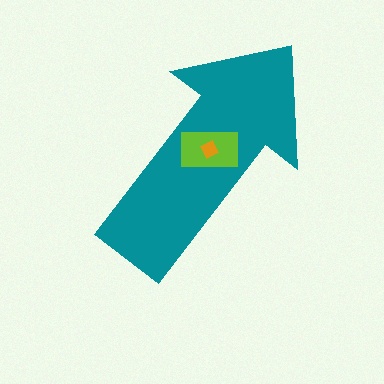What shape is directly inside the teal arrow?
The lime rectangle.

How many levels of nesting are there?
3.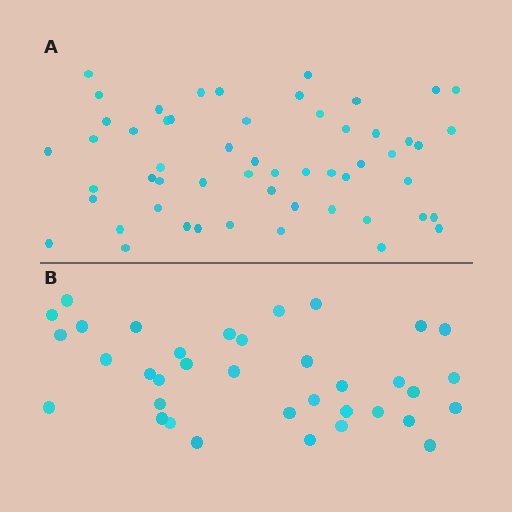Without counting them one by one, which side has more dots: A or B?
Region A (the top region) has more dots.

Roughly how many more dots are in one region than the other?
Region A has approximately 20 more dots than region B.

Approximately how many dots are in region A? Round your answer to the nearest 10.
About 60 dots. (The exact count is 55, which rounds to 60.)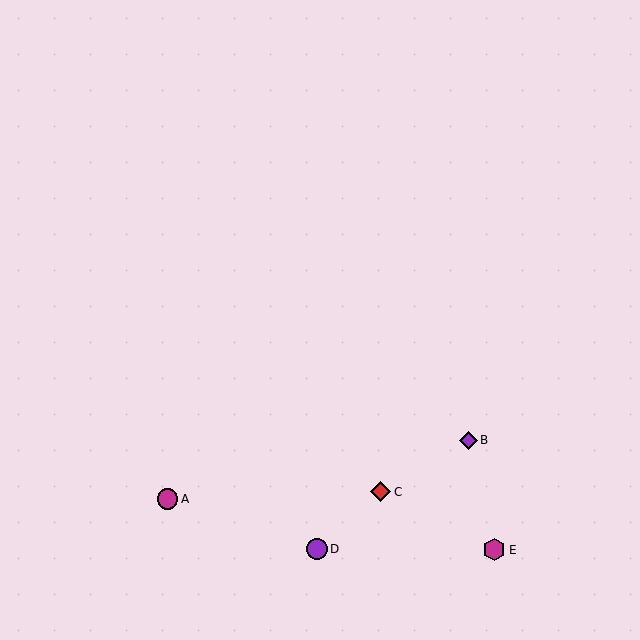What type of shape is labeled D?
Shape D is a purple circle.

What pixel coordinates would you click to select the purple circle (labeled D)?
Click at (317, 549) to select the purple circle D.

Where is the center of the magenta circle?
The center of the magenta circle is at (168, 499).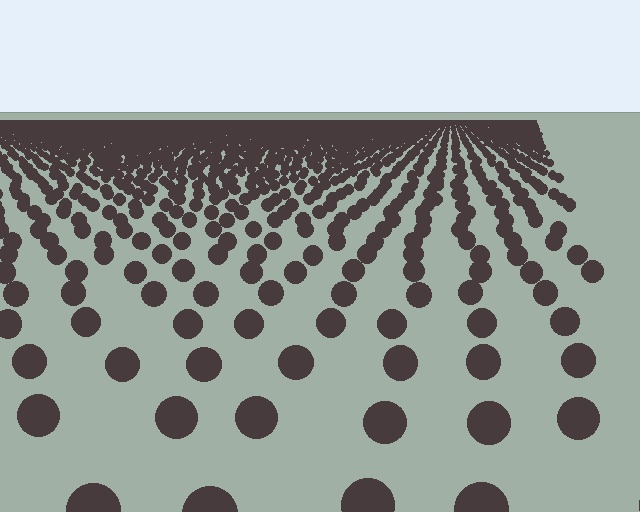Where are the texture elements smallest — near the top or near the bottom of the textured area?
Near the top.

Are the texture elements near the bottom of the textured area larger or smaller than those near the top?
Larger. Near the bottom, elements are closer to the viewer and appear at a bigger on-screen size.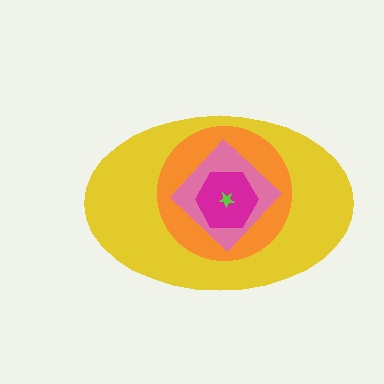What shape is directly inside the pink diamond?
The magenta hexagon.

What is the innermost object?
The lime star.